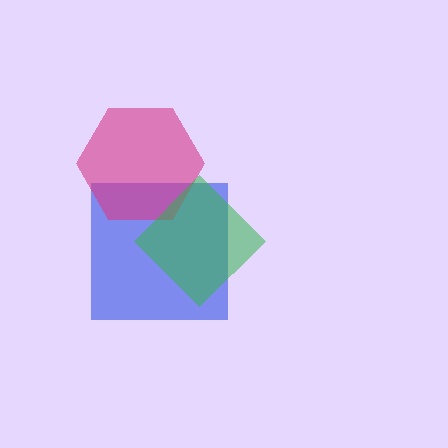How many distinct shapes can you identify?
There are 3 distinct shapes: a blue square, a magenta hexagon, a green diamond.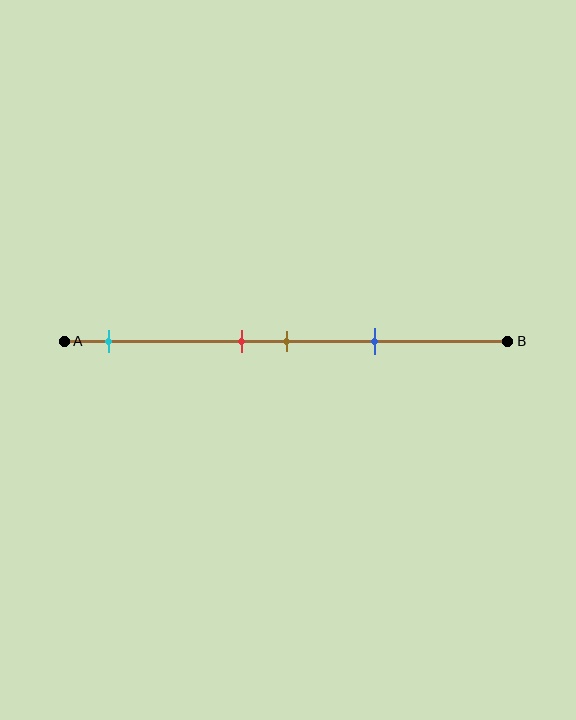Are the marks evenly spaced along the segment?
No, the marks are not evenly spaced.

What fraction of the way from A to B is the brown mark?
The brown mark is approximately 50% (0.5) of the way from A to B.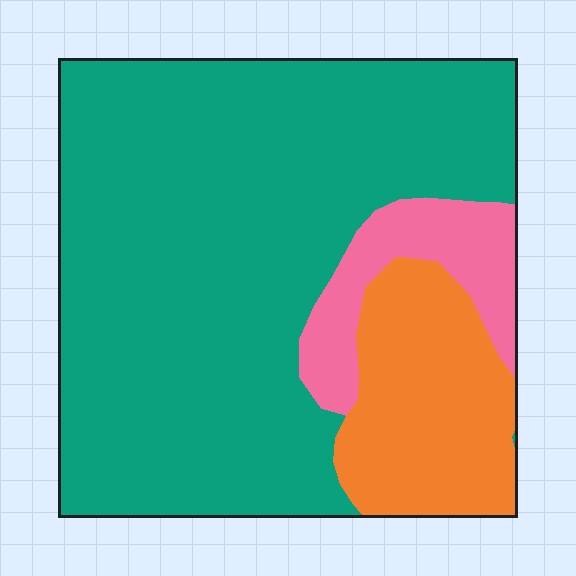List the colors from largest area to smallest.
From largest to smallest: teal, orange, pink.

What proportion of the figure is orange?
Orange covers 18% of the figure.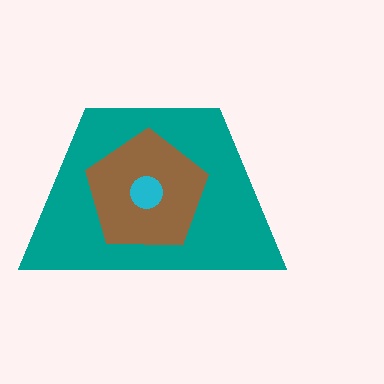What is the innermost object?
The cyan circle.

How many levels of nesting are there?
3.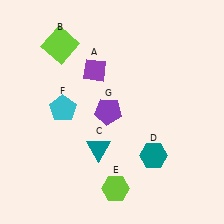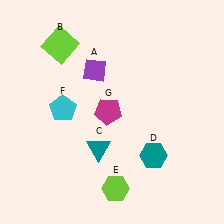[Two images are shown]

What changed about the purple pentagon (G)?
In Image 1, G is purple. In Image 2, it changed to magenta.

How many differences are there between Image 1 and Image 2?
There is 1 difference between the two images.